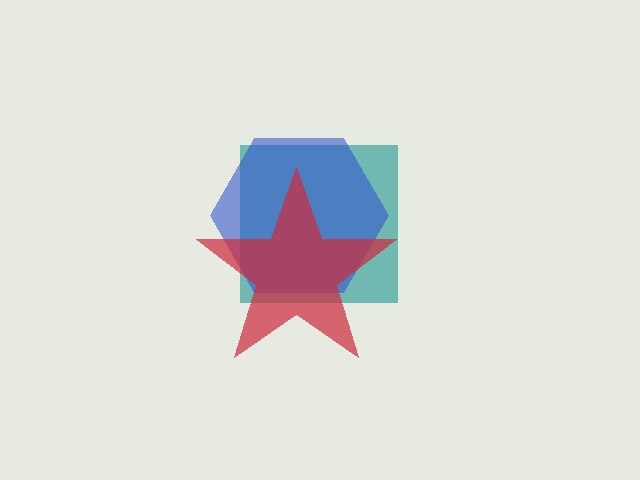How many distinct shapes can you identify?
There are 3 distinct shapes: a teal square, a blue hexagon, a red star.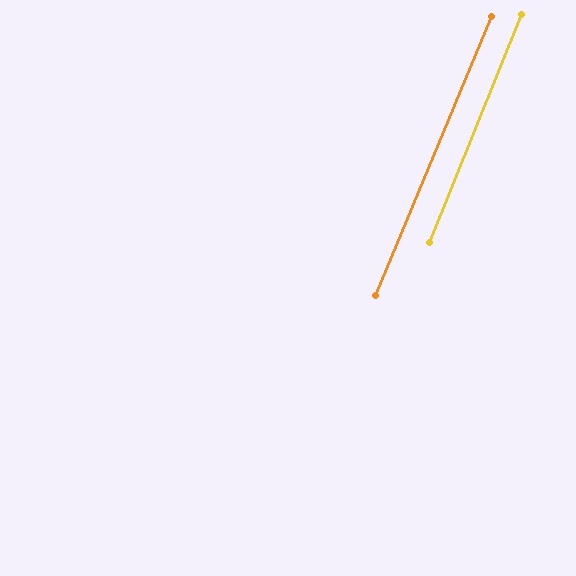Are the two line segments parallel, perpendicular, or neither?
Parallel — their directions differ by only 0.7°.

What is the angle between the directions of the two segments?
Approximately 1 degree.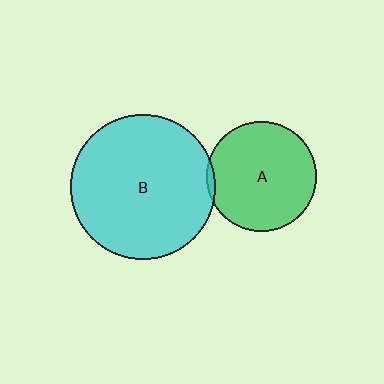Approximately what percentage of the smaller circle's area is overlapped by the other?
Approximately 5%.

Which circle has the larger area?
Circle B (cyan).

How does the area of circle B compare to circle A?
Approximately 1.7 times.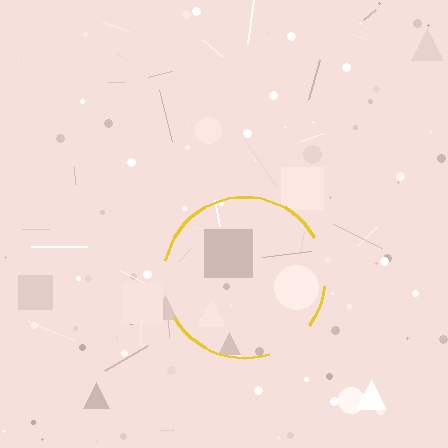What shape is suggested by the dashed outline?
The dashed outline suggests a circle.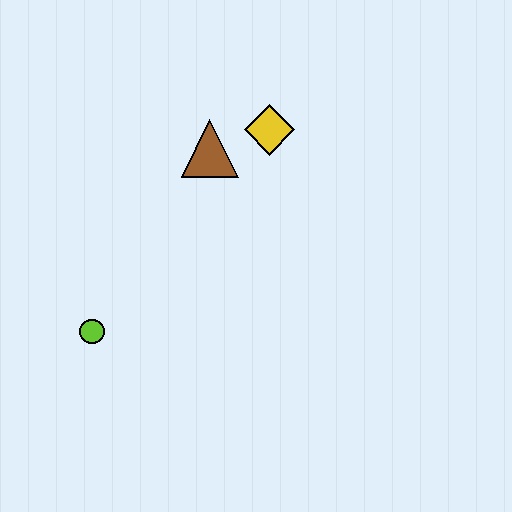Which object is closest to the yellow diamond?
The brown triangle is closest to the yellow diamond.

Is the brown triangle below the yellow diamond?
Yes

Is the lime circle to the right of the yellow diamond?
No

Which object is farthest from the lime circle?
The yellow diamond is farthest from the lime circle.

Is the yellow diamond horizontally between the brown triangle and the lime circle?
No